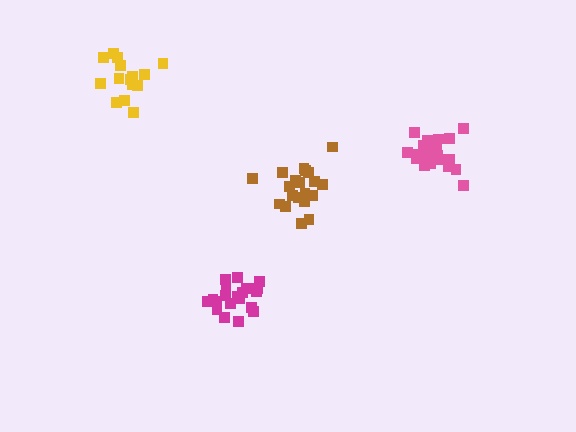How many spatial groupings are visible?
There are 4 spatial groupings.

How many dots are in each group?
Group 1: 20 dots, Group 2: 21 dots, Group 3: 15 dots, Group 4: 20 dots (76 total).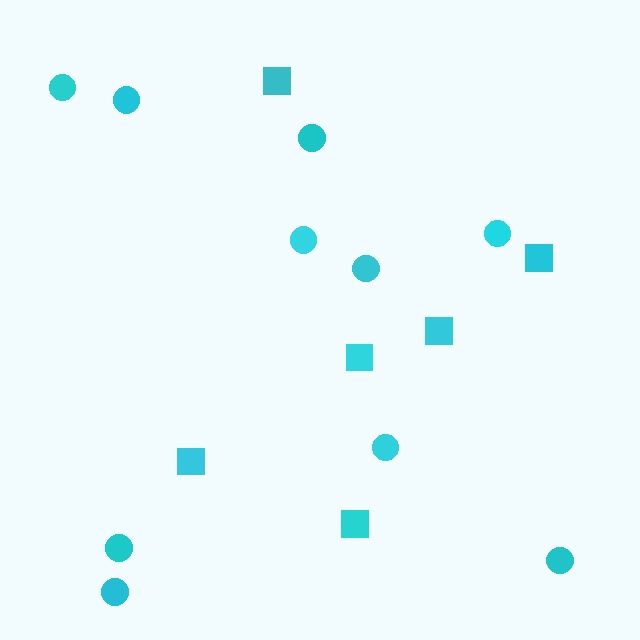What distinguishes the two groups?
There are 2 groups: one group of squares (6) and one group of circles (10).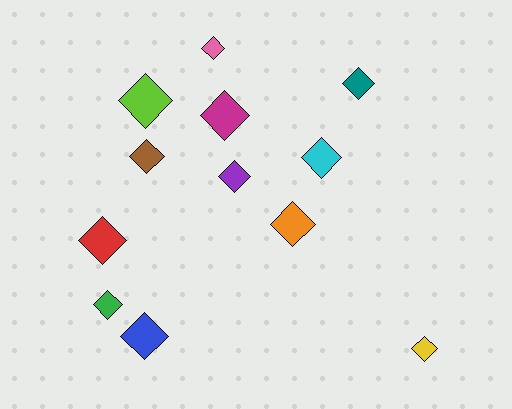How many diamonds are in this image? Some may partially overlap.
There are 12 diamonds.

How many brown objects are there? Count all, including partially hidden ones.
There is 1 brown object.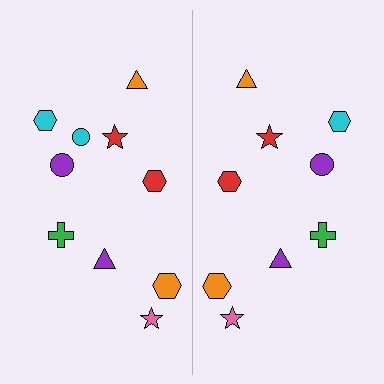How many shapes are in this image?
There are 19 shapes in this image.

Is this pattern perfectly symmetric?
No, the pattern is not perfectly symmetric. A cyan circle is missing from the right side.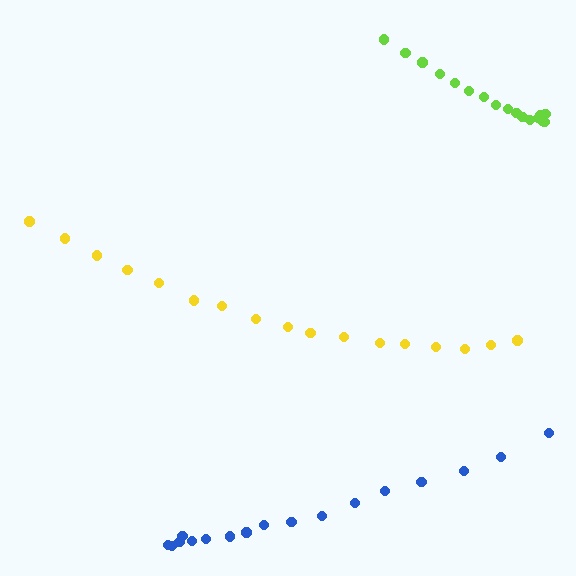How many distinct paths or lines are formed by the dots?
There are 3 distinct paths.